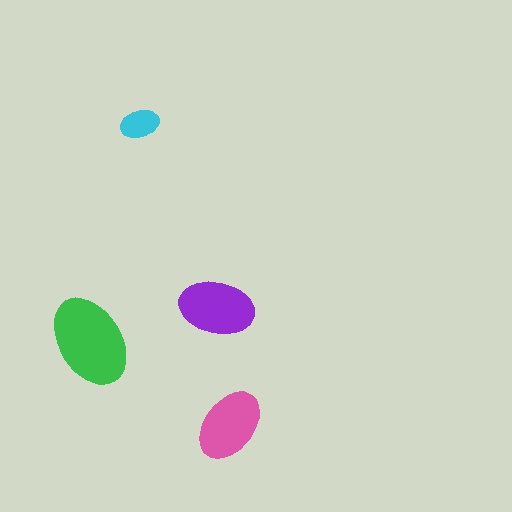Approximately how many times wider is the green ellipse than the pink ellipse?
About 1.5 times wider.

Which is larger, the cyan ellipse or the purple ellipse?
The purple one.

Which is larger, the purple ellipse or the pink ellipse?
The purple one.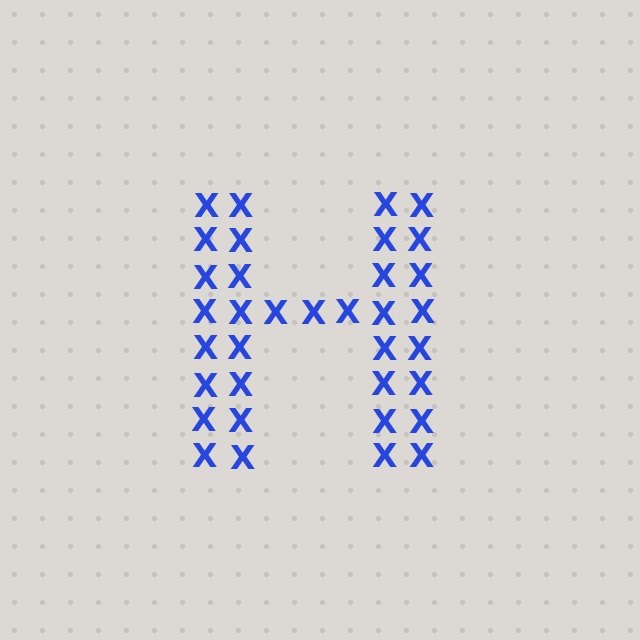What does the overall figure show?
The overall figure shows the letter H.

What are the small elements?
The small elements are letter X's.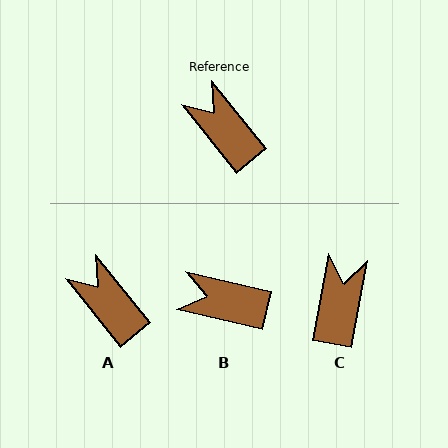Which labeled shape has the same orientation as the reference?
A.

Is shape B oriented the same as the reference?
No, it is off by about 38 degrees.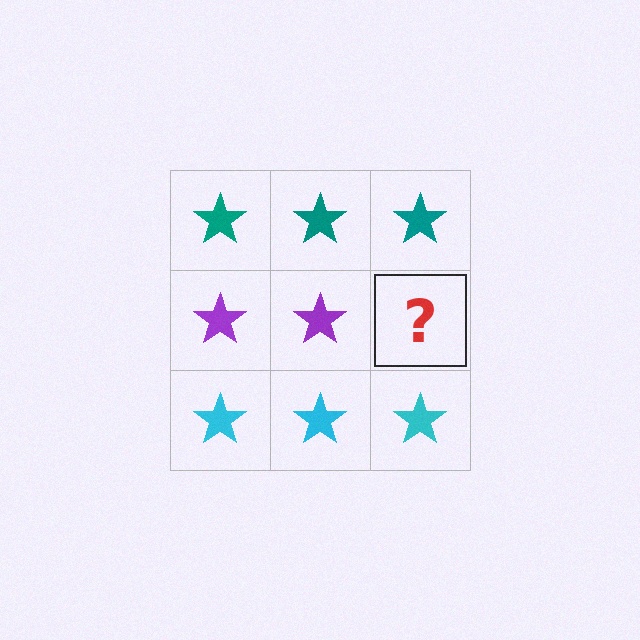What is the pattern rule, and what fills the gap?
The rule is that each row has a consistent color. The gap should be filled with a purple star.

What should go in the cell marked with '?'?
The missing cell should contain a purple star.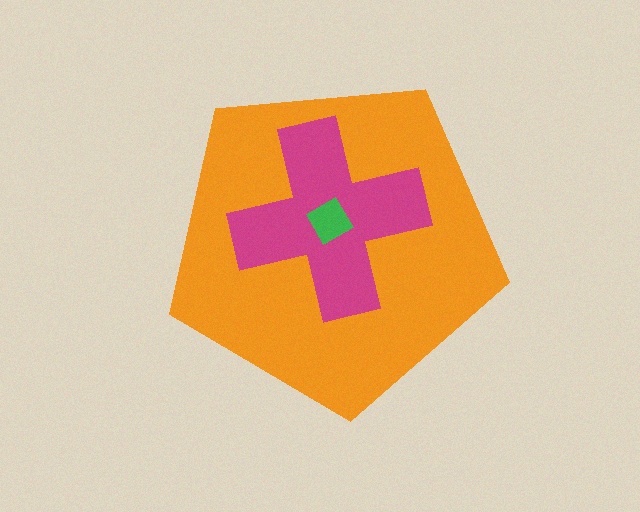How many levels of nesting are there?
3.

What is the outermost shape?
The orange pentagon.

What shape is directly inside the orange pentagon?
The magenta cross.